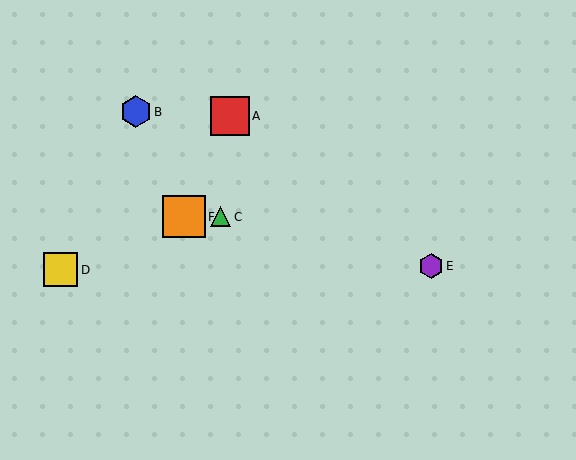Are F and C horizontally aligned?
Yes, both are at y≈217.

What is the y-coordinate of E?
Object E is at y≈266.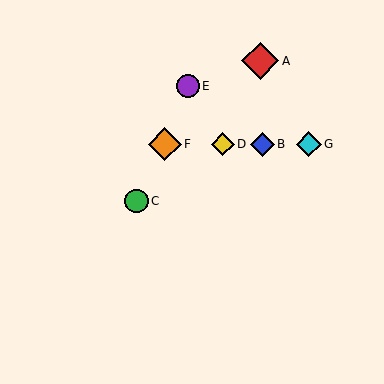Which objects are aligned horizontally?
Objects B, D, F, G are aligned horizontally.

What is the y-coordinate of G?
Object G is at y≈144.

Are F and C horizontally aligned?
No, F is at y≈144 and C is at y≈201.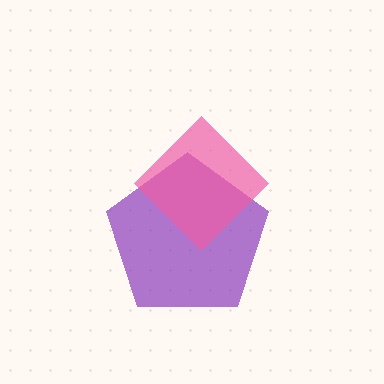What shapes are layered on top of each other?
The layered shapes are: a purple pentagon, a pink diamond.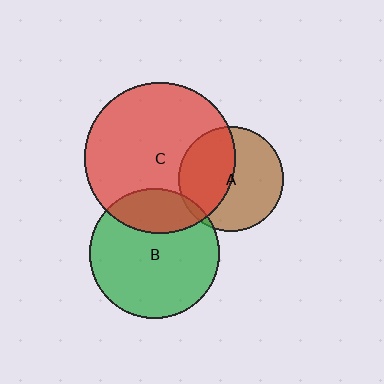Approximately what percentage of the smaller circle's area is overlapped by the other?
Approximately 25%.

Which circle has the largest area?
Circle C (red).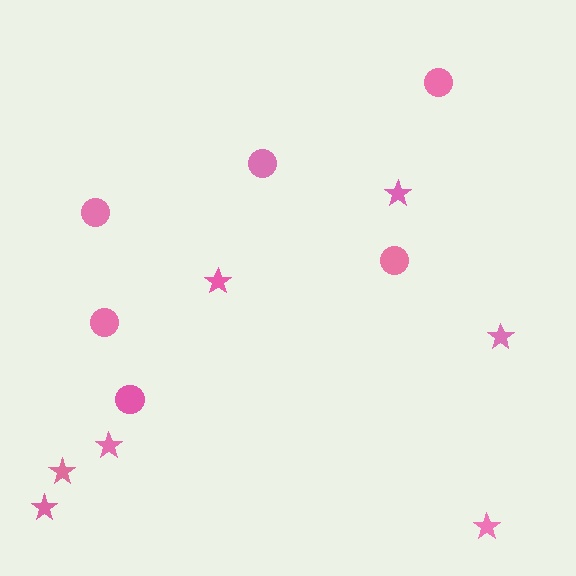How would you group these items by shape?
There are 2 groups: one group of stars (7) and one group of circles (6).